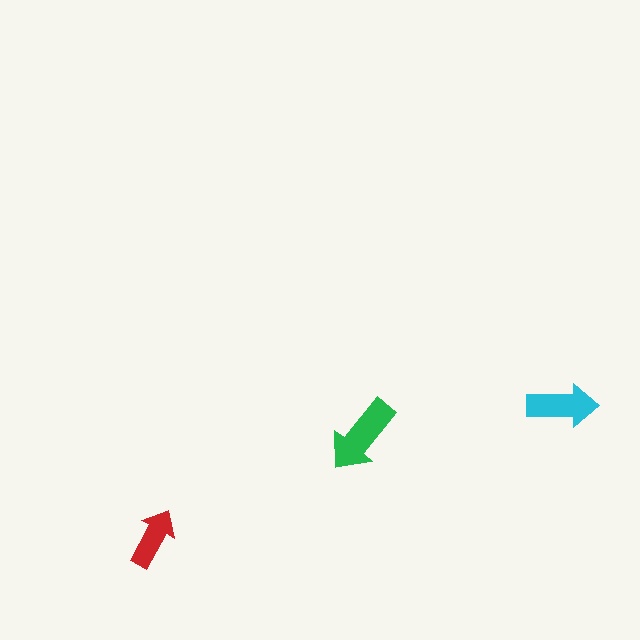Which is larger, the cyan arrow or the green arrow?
The green one.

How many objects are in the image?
There are 3 objects in the image.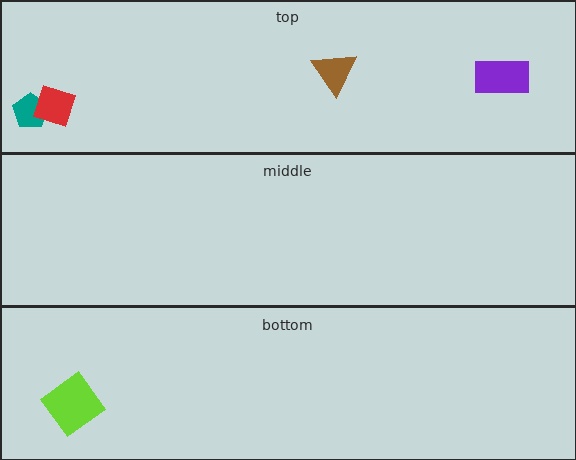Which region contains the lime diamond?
The bottom region.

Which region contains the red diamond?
The top region.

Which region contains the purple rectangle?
The top region.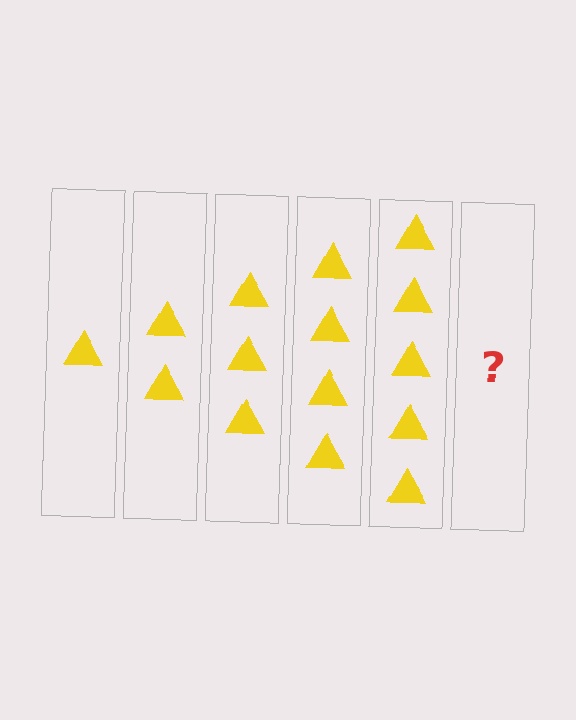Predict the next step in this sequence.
The next step is 6 triangles.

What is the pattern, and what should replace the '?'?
The pattern is that each step adds one more triangle. The '?' should be 6 triangles.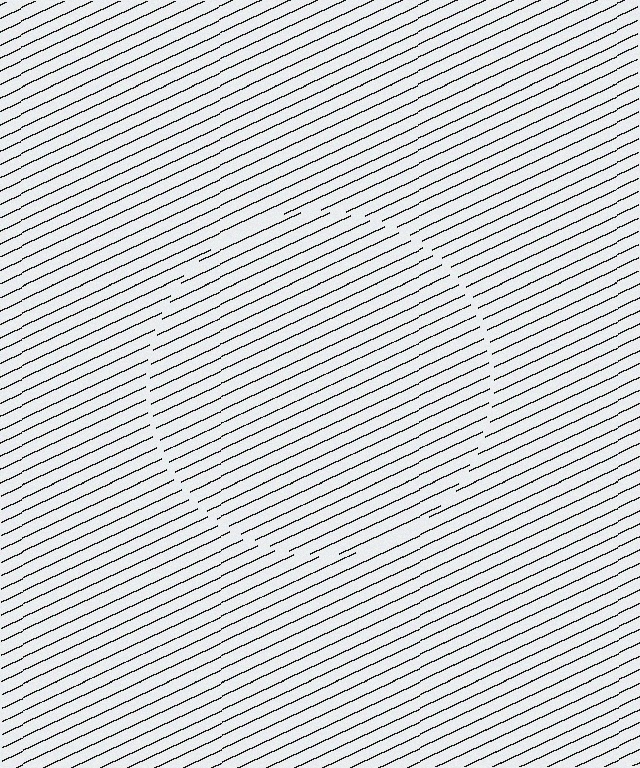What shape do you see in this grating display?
An illusory circle. The interior of the shape contains the same grating, shifted by half a period — the contour is defined by the phase discontinuity where line-ends from the inner and outer gratings abut.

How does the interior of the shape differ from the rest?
The interior of the shape contains the same grating, shifted by half a period — the contour is defined by the phase discontinuity where line-ends from the inner and outer gratings abut.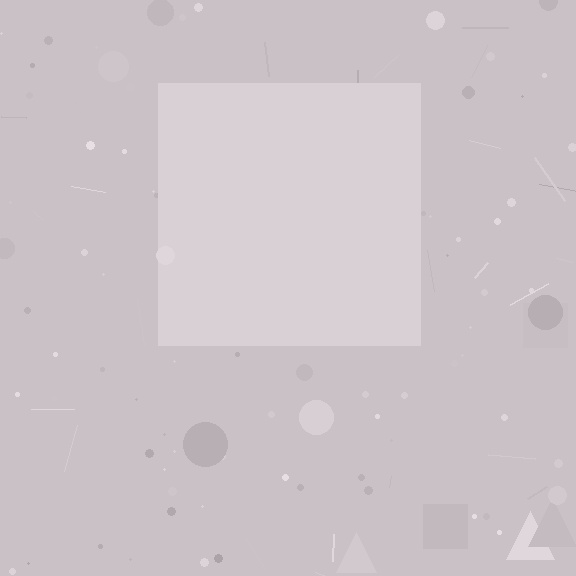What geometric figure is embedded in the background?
A square is embedded in the background.